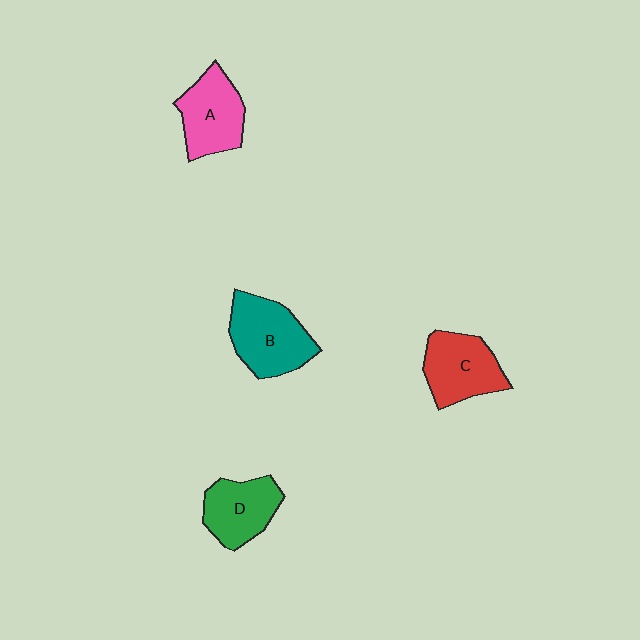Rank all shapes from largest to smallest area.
From largest to smallest: B (teal), C (red), A (pink), D (green).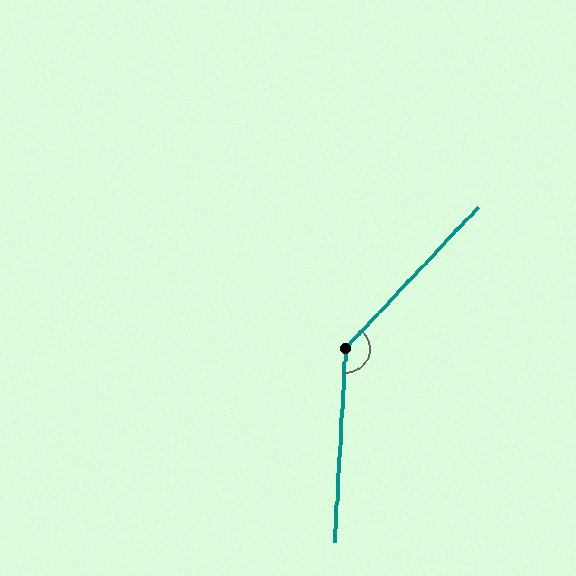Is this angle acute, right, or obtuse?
It is obtuse.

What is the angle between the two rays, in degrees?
Approximately 140 degrees.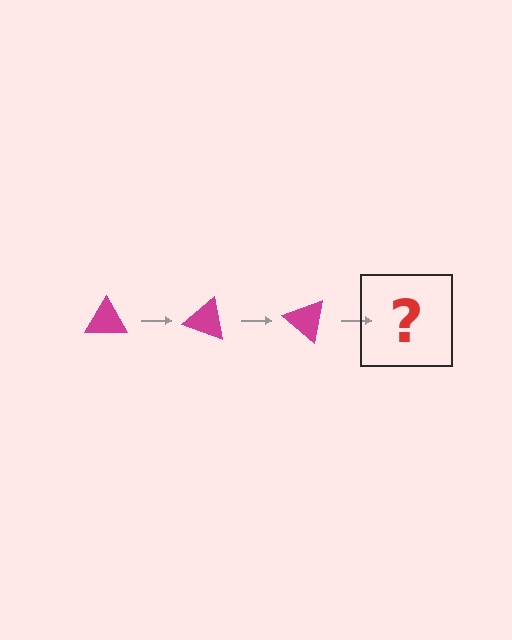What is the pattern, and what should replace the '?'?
The pattern is that the triangle rotates 20 degrees each step. The '?' should be a magenta triangle rotated 60 degrees.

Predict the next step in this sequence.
The next step is a magenta triangle rotated 60 degrees.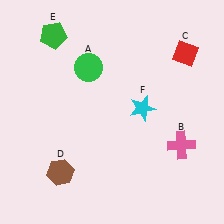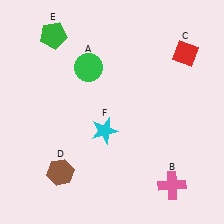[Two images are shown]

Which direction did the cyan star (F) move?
The cyan star (F) moved left.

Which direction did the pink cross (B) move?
The pink cross (B) moved down.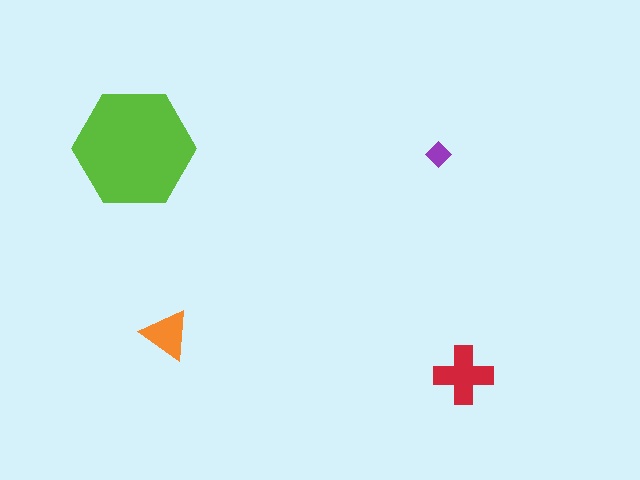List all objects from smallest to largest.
The purple diamond, the orange triangle, the red cross, the lime hexagon.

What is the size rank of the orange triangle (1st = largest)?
3rd.